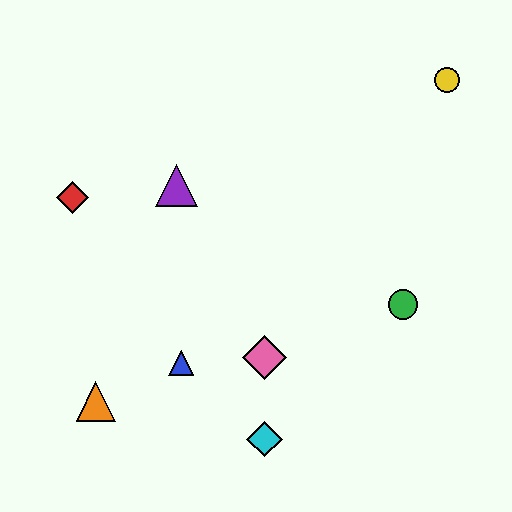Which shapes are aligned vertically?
The cyan diamond, the pink diamond are aligned vertically.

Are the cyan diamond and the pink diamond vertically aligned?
Yes, both are at x≈264.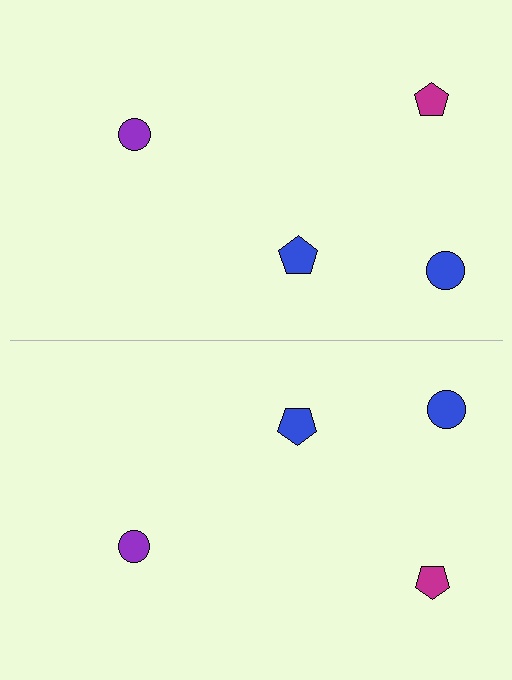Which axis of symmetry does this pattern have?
The pattern has a horizontal axis of symmetry running through the center of the image.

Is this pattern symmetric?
Yes, this pattern has bilateral (reflection) symmetry.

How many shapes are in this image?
There are 8 shapes in this image.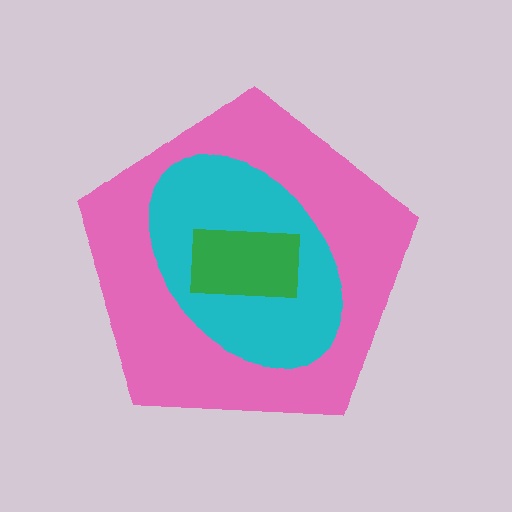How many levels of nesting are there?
3.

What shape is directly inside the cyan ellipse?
The green rectangle.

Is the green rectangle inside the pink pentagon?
Yes.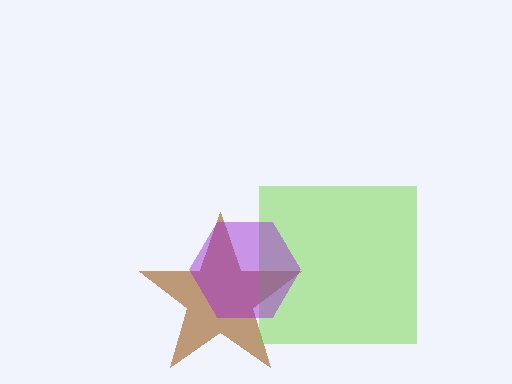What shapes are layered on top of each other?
The layered shapes are: a brown star, a lime square, a purple hexagon.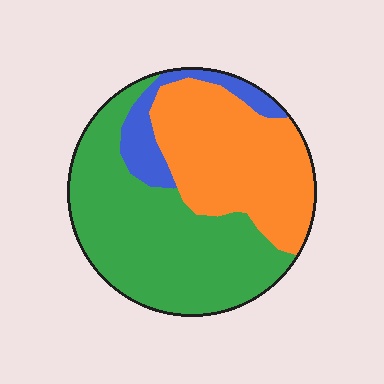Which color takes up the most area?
Green, at roughly 50%.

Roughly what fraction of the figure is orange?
Orange covers 38% of the figure.